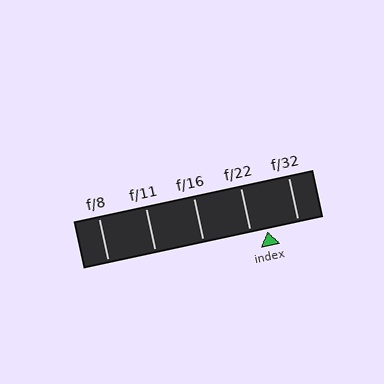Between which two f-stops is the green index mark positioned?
The index mark is between f/22 and f/32.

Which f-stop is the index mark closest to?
The index mark is closest to f/22.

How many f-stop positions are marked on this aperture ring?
There are 5 f-stop positions marked.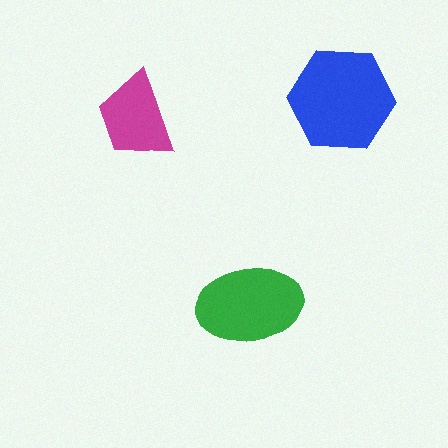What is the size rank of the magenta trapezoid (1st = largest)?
3rd.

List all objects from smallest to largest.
The magenta trapezoid, the green ellipse, the blue hexagon.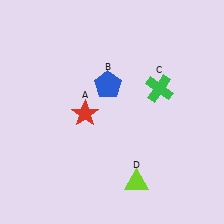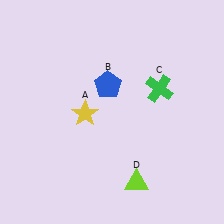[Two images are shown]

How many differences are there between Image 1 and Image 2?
There is 1 difference between the two images.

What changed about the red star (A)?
In Image 1, A is red. In Image 2, it changed to yellow.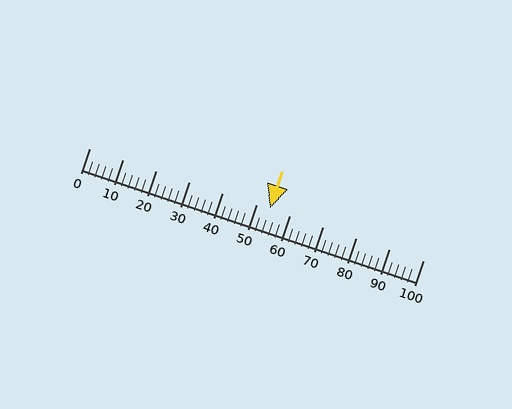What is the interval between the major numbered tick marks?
The major tick marks are spaced 10 units apart.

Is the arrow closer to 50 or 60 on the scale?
The arrow is closer to 50.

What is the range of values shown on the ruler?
The ruler shows values from 0 to 100.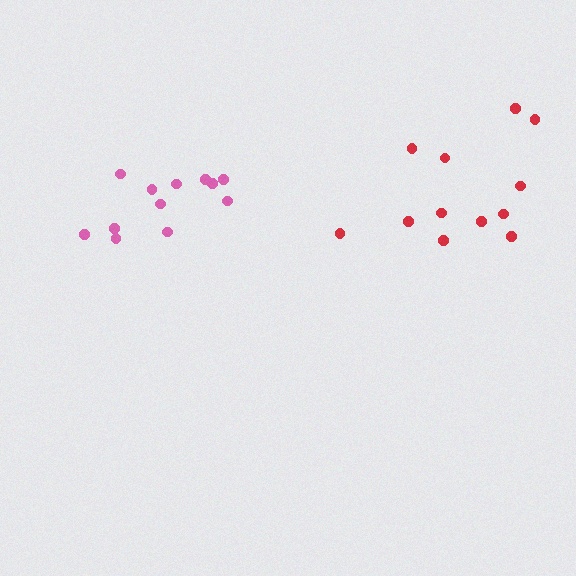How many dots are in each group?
Group 1: 12 dots, Group 2: 12 dots (24 total).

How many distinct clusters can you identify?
There are 2 distinct clusters.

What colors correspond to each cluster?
The clusters are colored: red, pink.